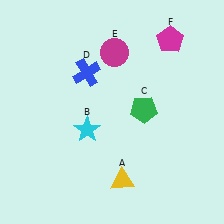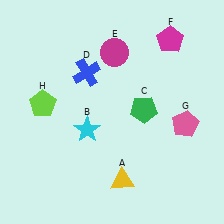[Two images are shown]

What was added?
A pink pentagon (G), a lime pentagon (H) were added in Image 2.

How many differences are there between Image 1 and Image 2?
There are 2 differences between the two images.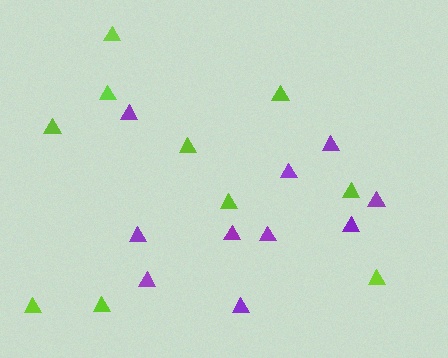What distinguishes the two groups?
There are 2 groups: one group of lime triangles (10) and one group of purple triangles (10).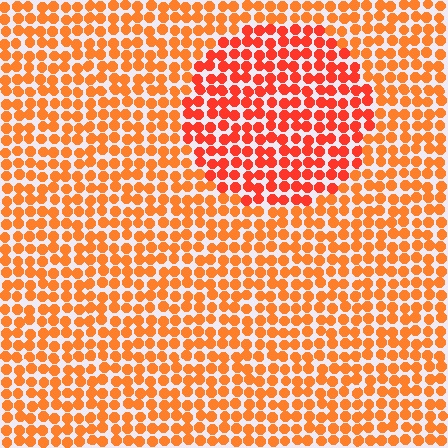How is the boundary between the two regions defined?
The boundary is defined purely by a slight shift in hue (about 21 degrees). Spacing, size, and orientation are identical on both sides.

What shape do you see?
I see a circle.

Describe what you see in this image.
The image is filled with small orange elements in a uniform arrangement. A circle-shaped region is visible where the elements are tinted to a slightly different hue, forming a subtle color boundary.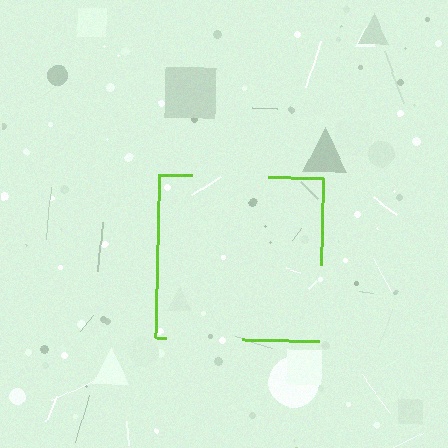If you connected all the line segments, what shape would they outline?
They would outline a square.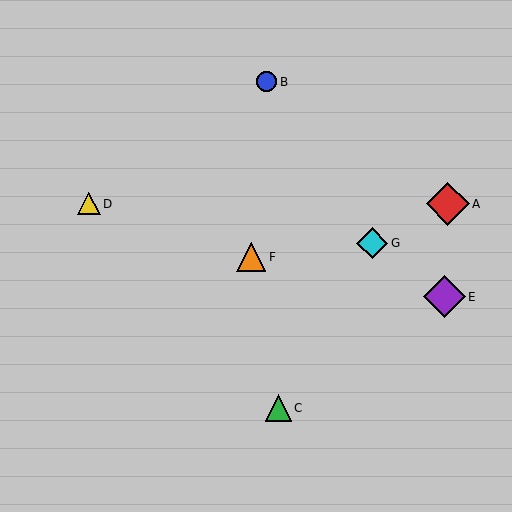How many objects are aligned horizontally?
2 objects (A, D) are aligned horizontally.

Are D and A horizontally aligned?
Yes, both are at y≈204.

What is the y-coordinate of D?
Object D is at y≈204.